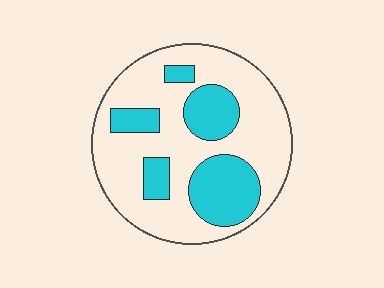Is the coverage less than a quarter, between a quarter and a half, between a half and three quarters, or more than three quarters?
Between a quarter and a half.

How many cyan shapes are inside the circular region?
5.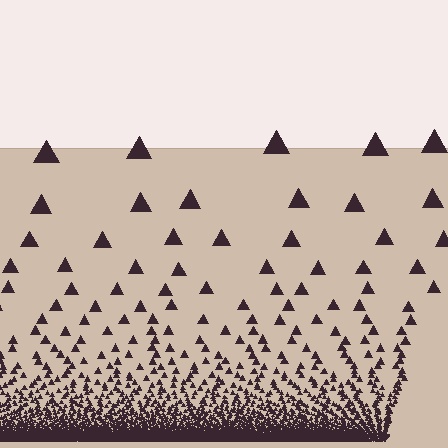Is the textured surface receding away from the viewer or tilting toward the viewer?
The surface appears to tilt toward the viewer. Texture elements get larger and sparser toward the top.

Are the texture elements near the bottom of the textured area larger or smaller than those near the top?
Smaller. The gradient is inverted — elements near the bottom are smaller and denser.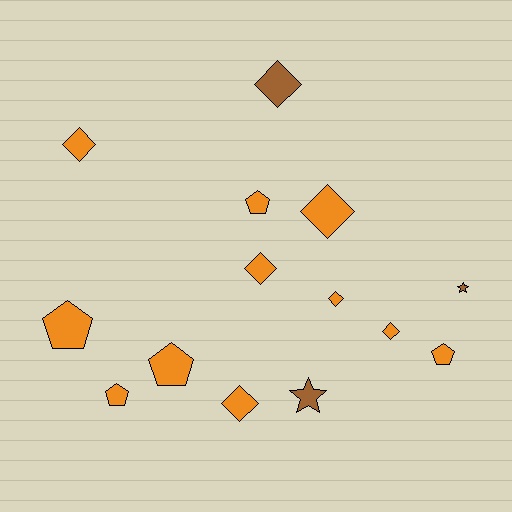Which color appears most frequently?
Orange, with 11 objects.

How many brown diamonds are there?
There is 1 brown diamond.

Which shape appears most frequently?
Diamond, with 7 objects.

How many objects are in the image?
There are 14 objects.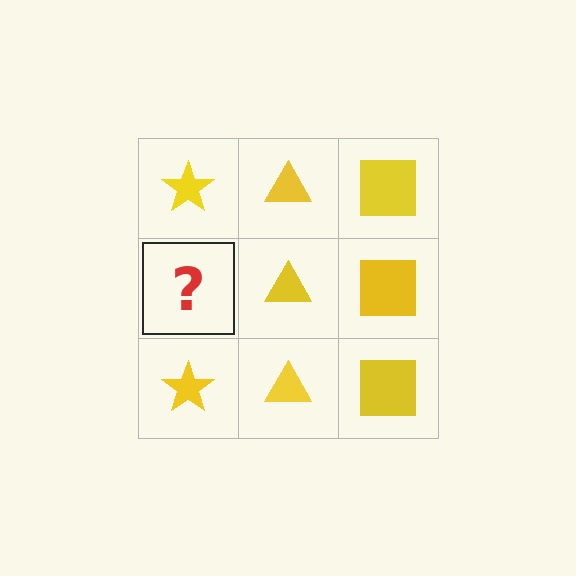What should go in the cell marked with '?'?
The missing cell should contain a yellow star.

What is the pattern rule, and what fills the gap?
The rule is that each column has a consistent shape. The gap should be filled with a yellow star.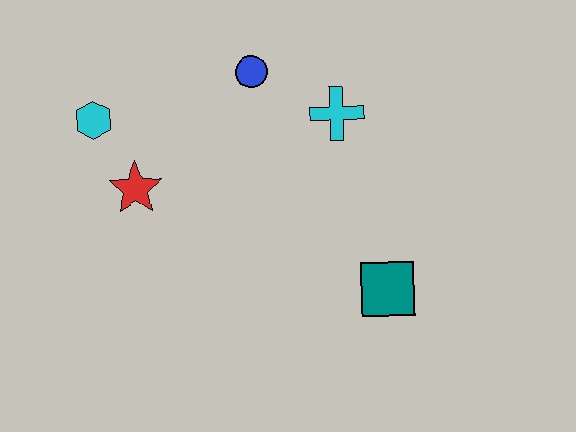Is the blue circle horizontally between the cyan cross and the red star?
Yes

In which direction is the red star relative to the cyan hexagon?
The red star is below the cyan hexagon.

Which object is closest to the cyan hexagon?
The red star is closest to the cyan hexagon.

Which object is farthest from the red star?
The teal square is farthest from the red star.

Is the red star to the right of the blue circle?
No